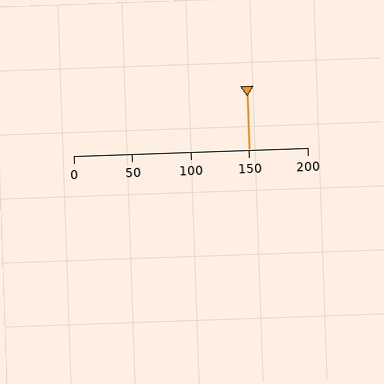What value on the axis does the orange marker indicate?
The marker indicates approximately 150.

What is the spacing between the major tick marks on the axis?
The major ticks are spaced 50 apart.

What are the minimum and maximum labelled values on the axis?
The axis runs from 0 to 200.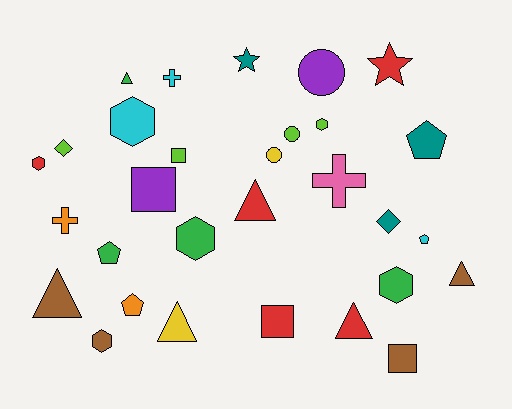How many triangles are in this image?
There are 6 triangles.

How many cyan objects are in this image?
There are 3 cyan objects.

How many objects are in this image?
There are 30 objects.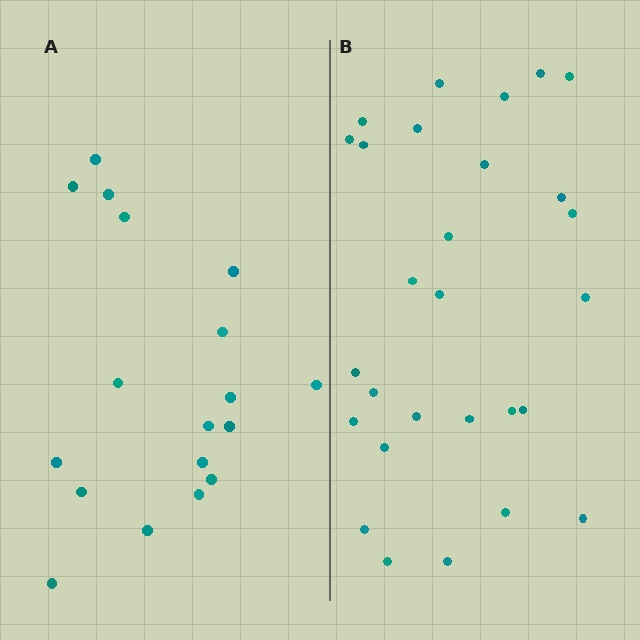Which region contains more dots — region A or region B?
Region B (the right region) has more dots.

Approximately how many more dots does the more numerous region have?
Region B has roughly 10 or so more dots than region A.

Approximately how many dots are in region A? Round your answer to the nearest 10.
About 20 dots. (The exact count is 18, which rounds to 20.)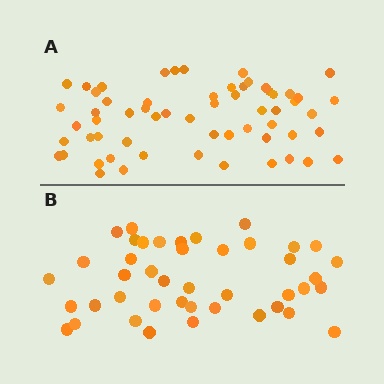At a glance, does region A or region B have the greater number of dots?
Region A (the top region) has more dots.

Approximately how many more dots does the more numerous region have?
Region A has approximately 15 more dots than region B.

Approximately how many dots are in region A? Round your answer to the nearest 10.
About 60 dots.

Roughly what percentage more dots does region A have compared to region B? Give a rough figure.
About 40% more.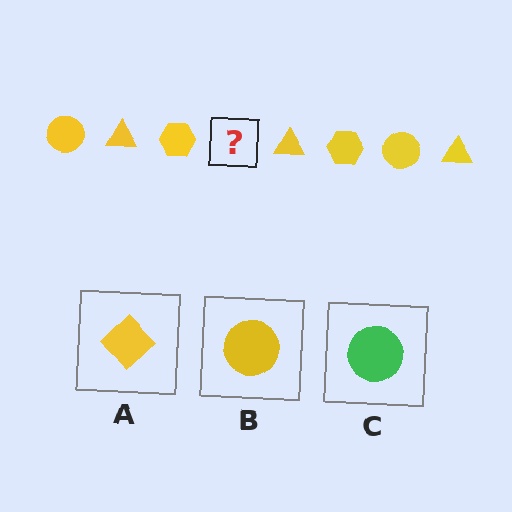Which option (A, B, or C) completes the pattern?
B.